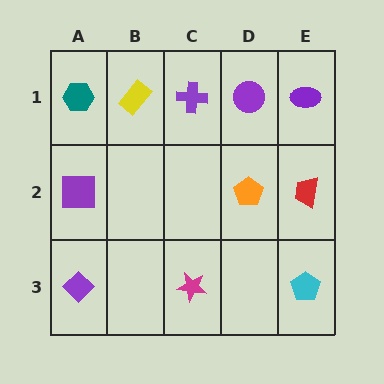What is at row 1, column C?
A purple cross.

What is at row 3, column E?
A cyan pentagon.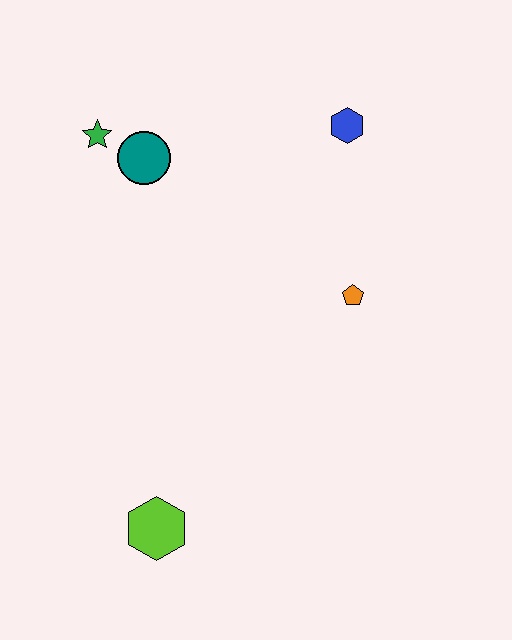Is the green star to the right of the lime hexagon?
No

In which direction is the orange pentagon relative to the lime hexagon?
The orange pentagon is above the lime hexagon.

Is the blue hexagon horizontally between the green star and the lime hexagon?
No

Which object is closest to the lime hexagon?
The orange pentagon is closest to the lime hexagon.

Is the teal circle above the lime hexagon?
Yes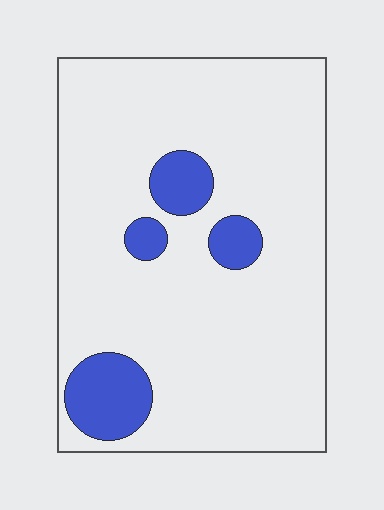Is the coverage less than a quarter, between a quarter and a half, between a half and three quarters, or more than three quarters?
Less than a quarter.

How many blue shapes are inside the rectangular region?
4.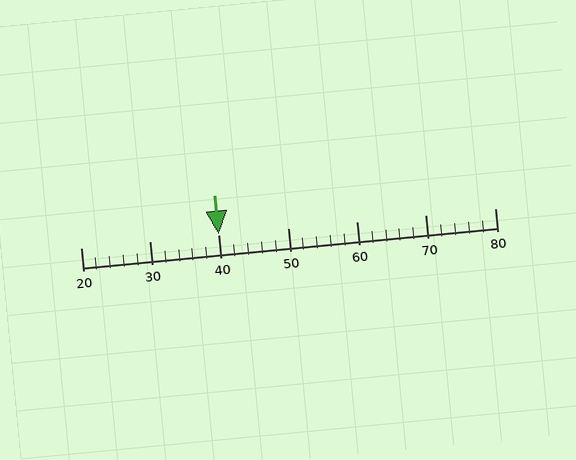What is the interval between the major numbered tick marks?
The major tick marks are spaced 10 units apart.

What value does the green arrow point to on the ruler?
The green arrow points to approximately 40.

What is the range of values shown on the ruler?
The ruler shows values from 20 to 80.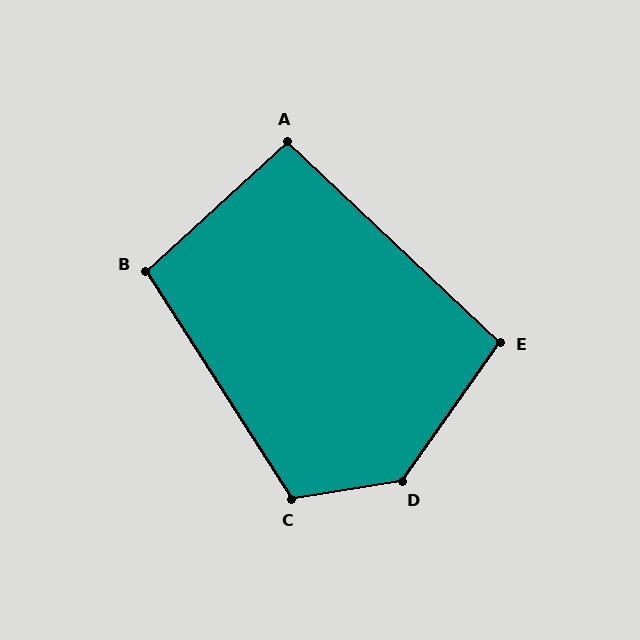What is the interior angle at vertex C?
Approximately 114 degrees (obtuse).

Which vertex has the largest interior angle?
D, at approximately 134 degrees.